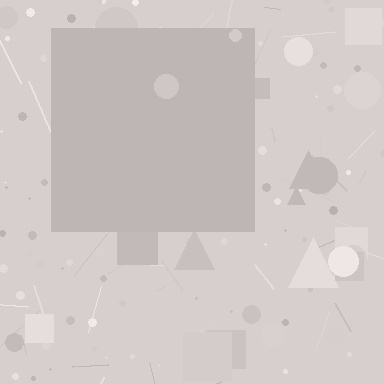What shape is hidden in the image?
A square is hidden in the image.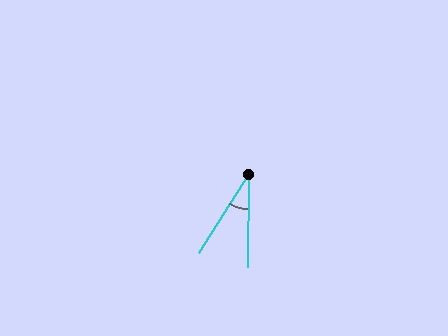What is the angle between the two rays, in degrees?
Approximately 32 degrees.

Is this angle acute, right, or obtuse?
It is acute.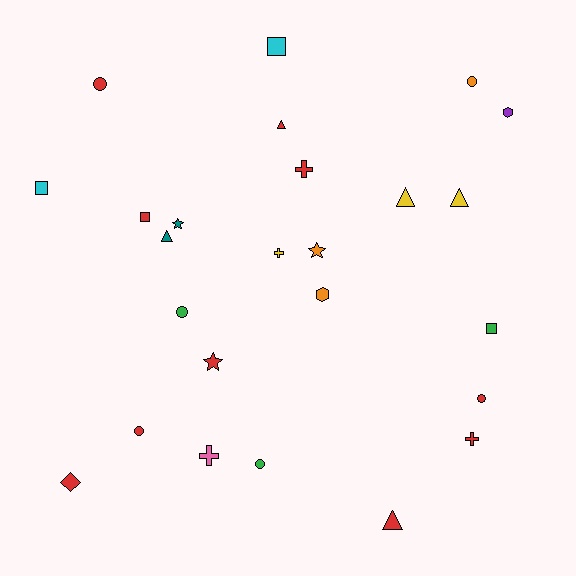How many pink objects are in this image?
There is 1 pink object.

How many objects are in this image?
There are 25 objects.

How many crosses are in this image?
There are 4 crosses.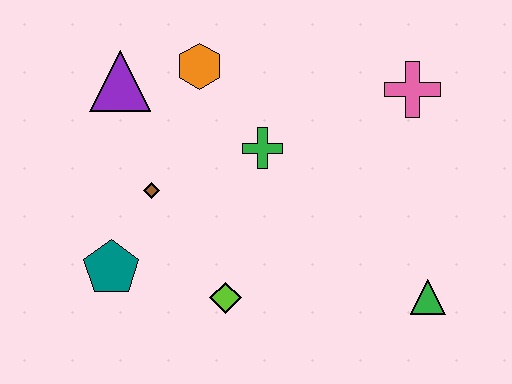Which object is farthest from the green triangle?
The purple triangle is farthest from the green triangle.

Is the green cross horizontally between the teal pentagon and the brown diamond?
No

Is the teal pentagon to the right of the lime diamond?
No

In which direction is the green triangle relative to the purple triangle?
The green triangle is to the right of the purple triangle.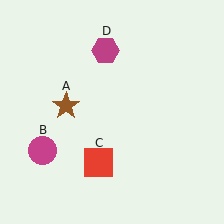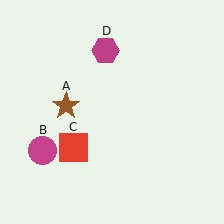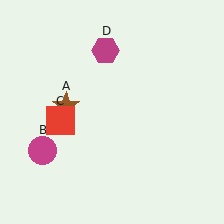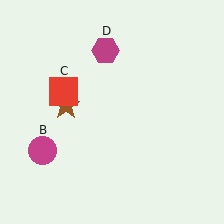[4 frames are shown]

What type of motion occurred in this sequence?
The red square (object C) rotated clockwise around the center of the scene.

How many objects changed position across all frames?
1 object changed position: red square (object C).